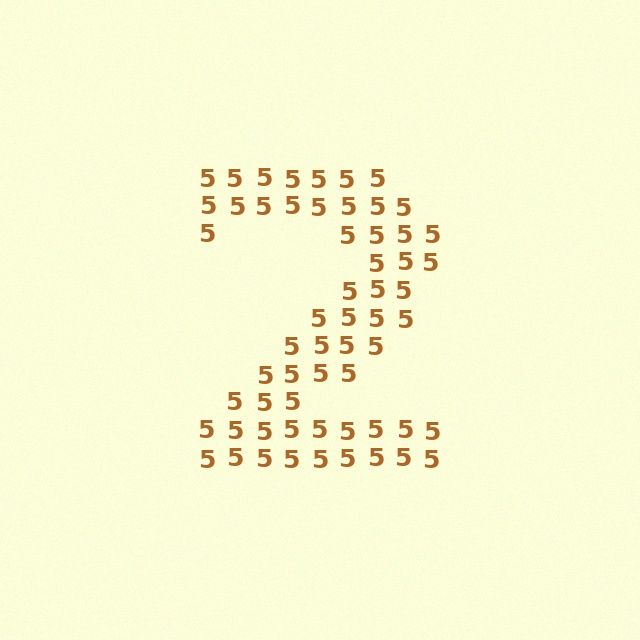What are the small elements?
The small elements are digit 5's.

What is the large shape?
The large shape is the digit 2.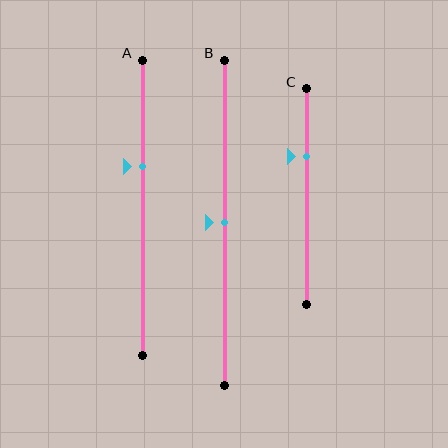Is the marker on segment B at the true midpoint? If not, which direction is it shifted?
Yes, the marker on segment B is at the true midpoint.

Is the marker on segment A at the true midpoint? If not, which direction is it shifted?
No, the marker on segment A is shifted upward by about 14% of the segment length.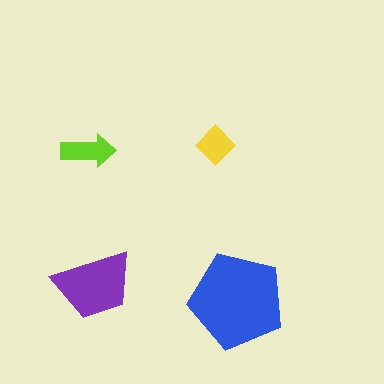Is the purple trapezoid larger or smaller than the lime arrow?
Larger.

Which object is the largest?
The blue pentagon.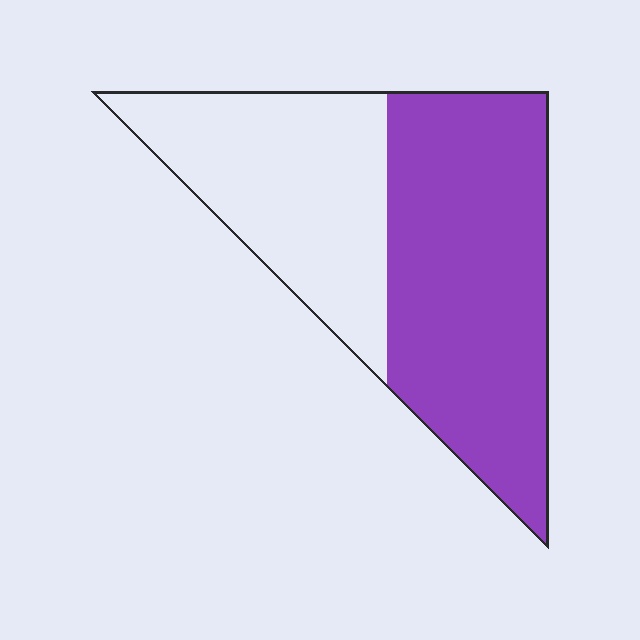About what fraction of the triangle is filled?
About three fifths (3/5).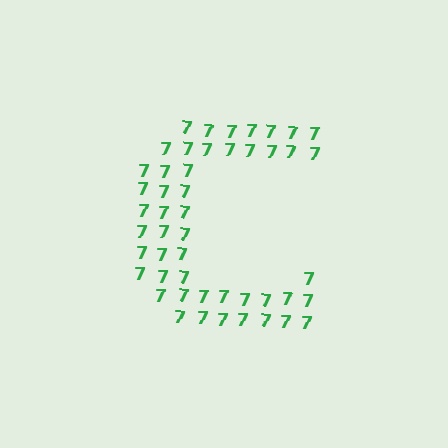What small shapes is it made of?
It is made of small digit 7's.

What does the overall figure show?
The overall figure shows the letter C.